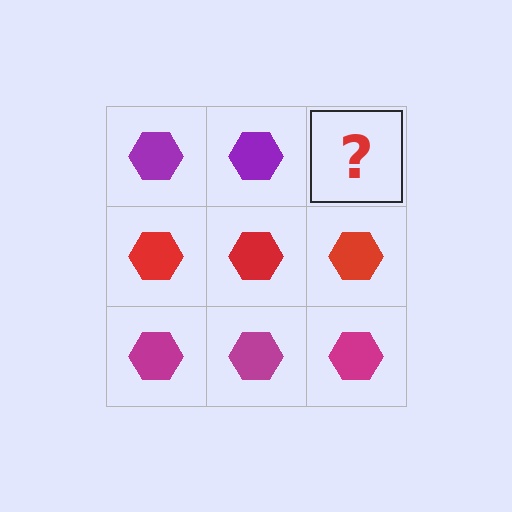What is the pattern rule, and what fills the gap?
The rule is that each row has a consistent color. The gap should be filled with a purple hexagon.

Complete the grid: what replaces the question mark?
The question mark should be replaced with a purple hexagon.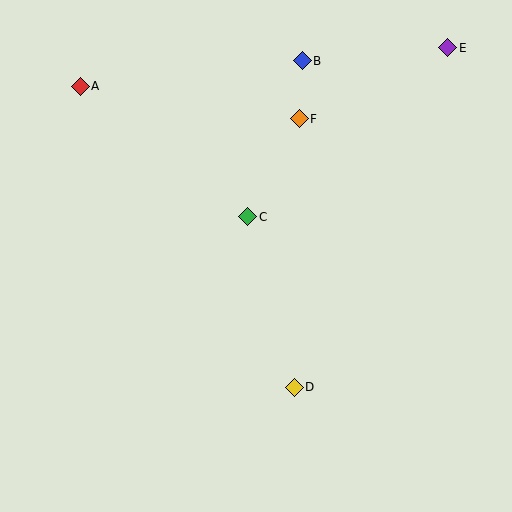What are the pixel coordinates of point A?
Point A is at (80, 86).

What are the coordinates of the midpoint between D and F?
The midpoint between D and F is at (297, 253).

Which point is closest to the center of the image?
Point C at (248, 217) is closest to the center.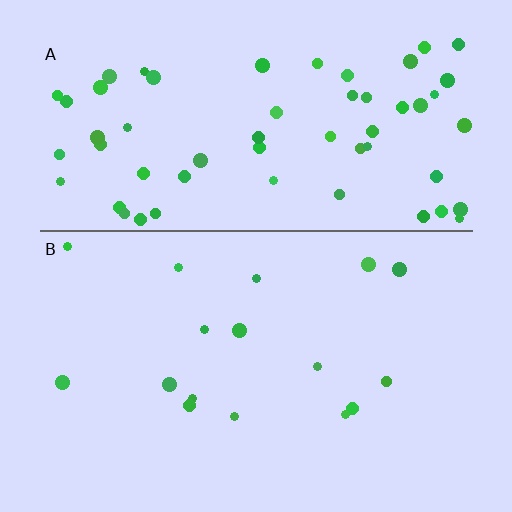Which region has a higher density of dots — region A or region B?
A (the top).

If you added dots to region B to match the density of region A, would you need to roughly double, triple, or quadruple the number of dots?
Approximately quadruple.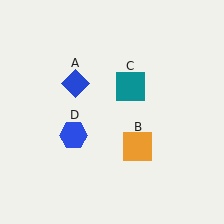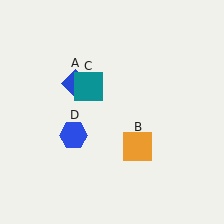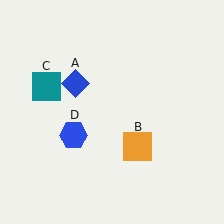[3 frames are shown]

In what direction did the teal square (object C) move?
The teal square (object C) moved left.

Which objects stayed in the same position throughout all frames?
Blue diamond (object A) and orange square (object B) and blue hexagon (object D) remained stationary.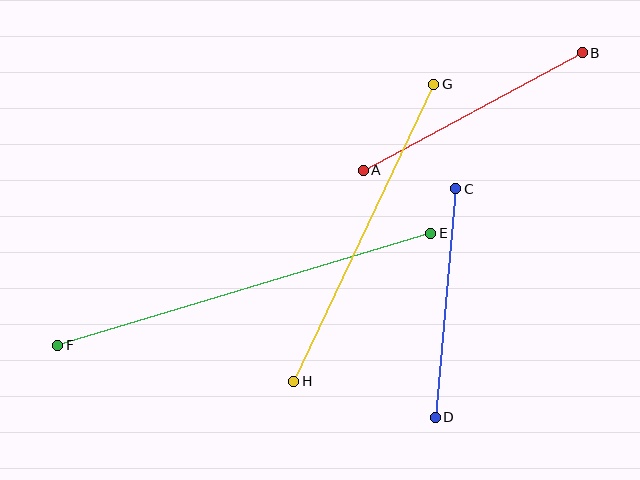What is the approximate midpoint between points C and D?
The midpoint is at approximately (445, 303) pixels.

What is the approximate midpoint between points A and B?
The midpoint is at approximately (473, 111) pixels.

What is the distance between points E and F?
The distance is approximately 389 pixels.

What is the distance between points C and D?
The distance is approximately 229 pixels.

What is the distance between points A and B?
The distance is approximately 248 pixels.